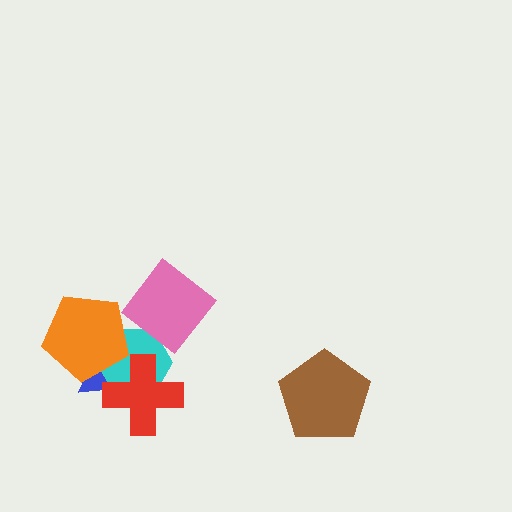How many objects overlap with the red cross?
2 objects overlap with the red cross.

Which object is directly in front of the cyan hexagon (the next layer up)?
The red cross is directly in front of the cyan hexagon.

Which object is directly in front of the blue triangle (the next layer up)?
The cyan hexagon is directly in front of the blue triangle.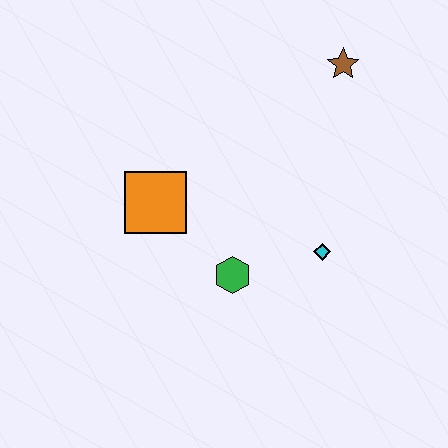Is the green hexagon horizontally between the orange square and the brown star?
Yes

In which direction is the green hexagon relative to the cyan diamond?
The green hexagon is to the left of the cyan diamond.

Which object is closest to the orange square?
The green hexagon is closest to the orange square.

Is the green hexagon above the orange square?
No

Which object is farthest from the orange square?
The brown star is farthest from the orange square.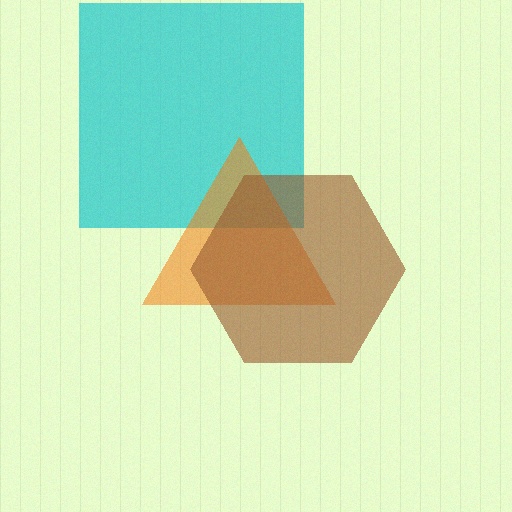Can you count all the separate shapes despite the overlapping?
Yes, there are 3 separate shapes.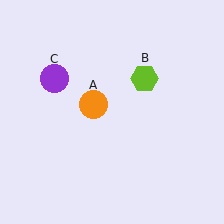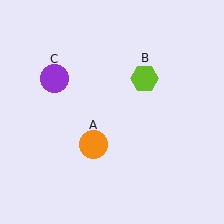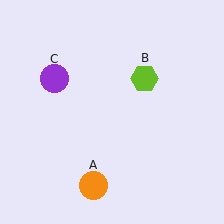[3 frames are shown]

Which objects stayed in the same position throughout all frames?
Lime hexagon (object B) and purple circle (object C) remained stationary.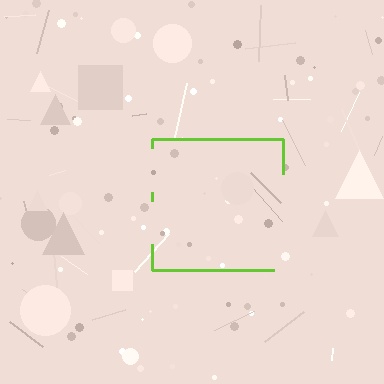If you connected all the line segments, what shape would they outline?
They would outline a square.